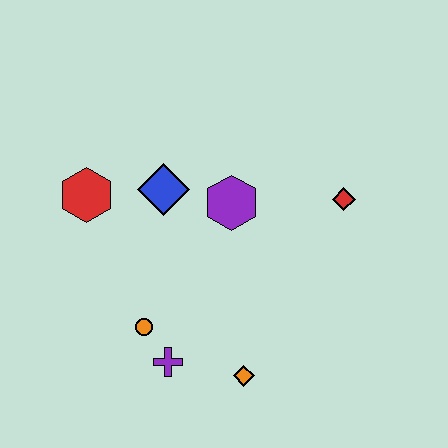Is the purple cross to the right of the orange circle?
Yes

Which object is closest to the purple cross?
The orange circle is closest to the purple cross.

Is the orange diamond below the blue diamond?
Yes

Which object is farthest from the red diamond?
The red hexagon is farthest from the red diamond.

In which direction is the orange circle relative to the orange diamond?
The orange circle is to the left of the orange diamond.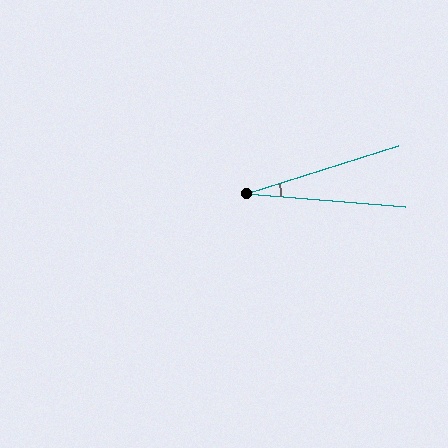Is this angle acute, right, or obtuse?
It is acute.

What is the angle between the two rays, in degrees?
Approximately 22 degrees.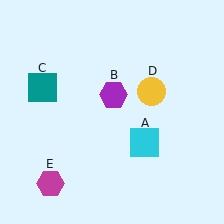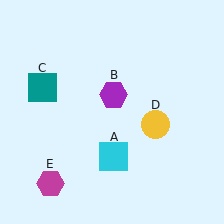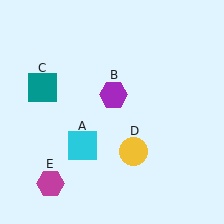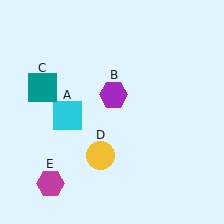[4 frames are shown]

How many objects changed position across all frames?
2 objects changed position: cyan square (object A), yellow circle (object D).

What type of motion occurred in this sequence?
The cyan square (object A), yellow circle (object D) rotated clockwise around the center of the scene.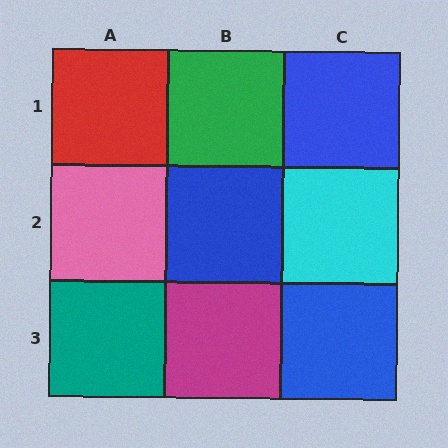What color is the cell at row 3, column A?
Teal.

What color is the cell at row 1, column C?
Blue.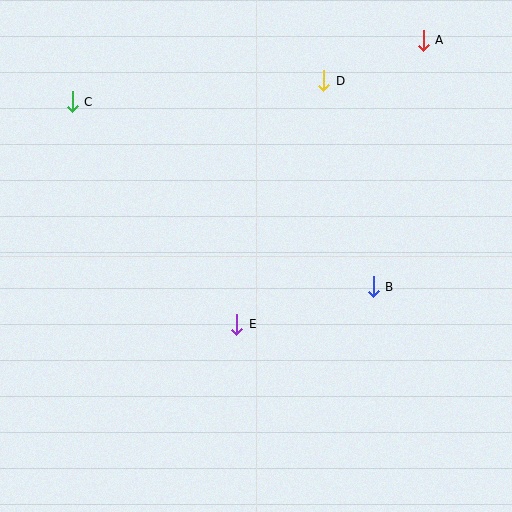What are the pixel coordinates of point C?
Point C is at (72, 102).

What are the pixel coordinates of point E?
Point E is at (237, 324).